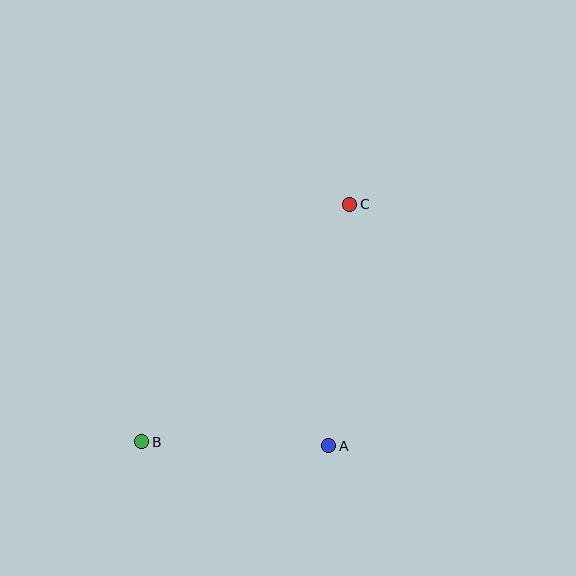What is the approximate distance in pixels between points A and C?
The distance between A and C is approximately 243 pixels.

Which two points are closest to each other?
Points A and B are closest to each other.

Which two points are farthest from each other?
Points B and C are farthest from each other.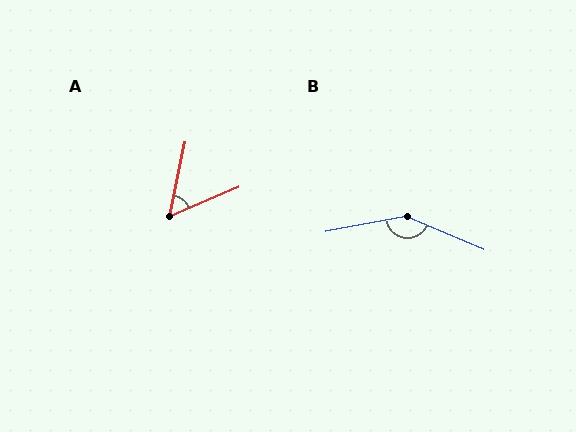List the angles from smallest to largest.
A (55°), B (146°).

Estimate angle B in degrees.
Approximately 146 degrees.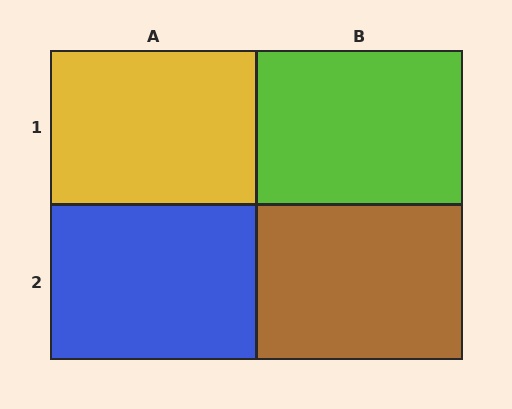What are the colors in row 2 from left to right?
Blue, brown.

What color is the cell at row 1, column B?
Lime.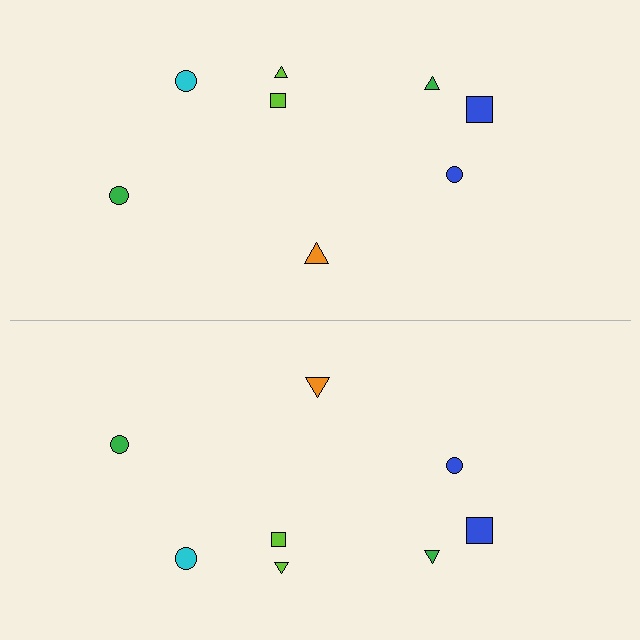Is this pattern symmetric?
Yes, this pattern has bilateral (reflection) symmetry.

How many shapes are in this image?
There are 16 shapes in this image.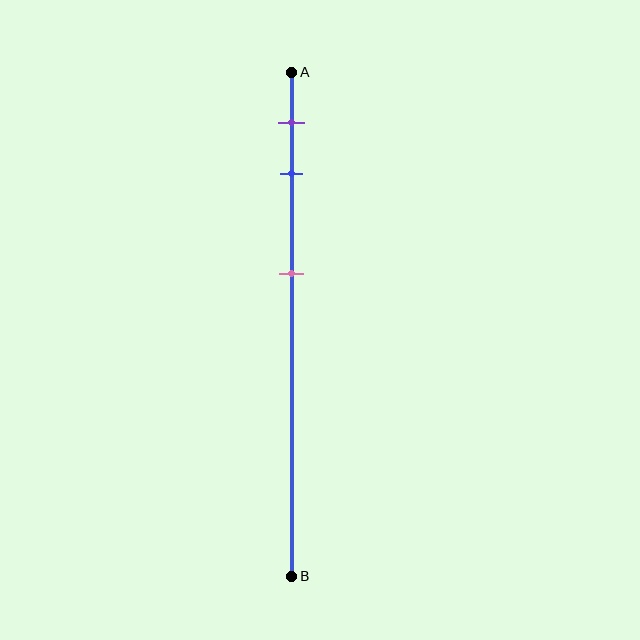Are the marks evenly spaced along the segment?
No, the marks are not evenly spaced.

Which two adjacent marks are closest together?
The purple and blue marks are the closest adjacent pair.